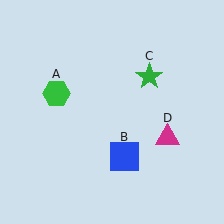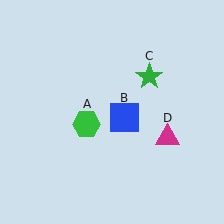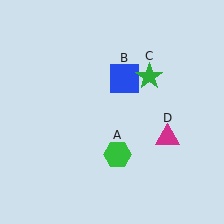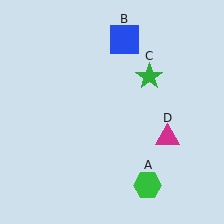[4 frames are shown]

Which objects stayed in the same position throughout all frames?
Green star (object C) and magenta triangle (object D) remained stationary.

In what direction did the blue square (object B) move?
The blue square (object B) moved up.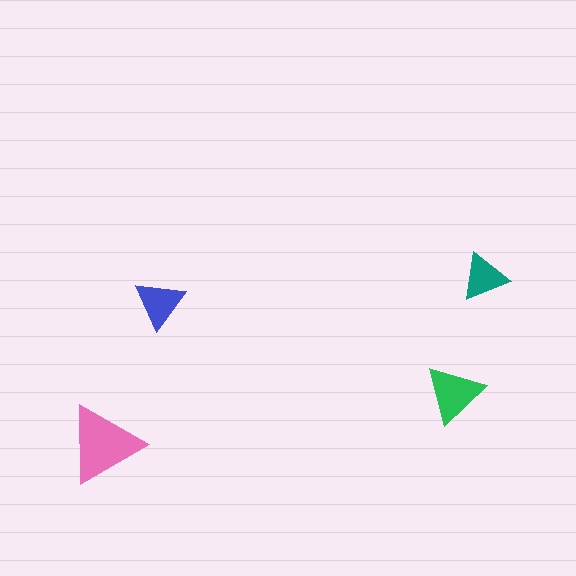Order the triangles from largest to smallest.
the pink one, the green one, the blue one, the teal one.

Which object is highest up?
The teal triangle is topmost.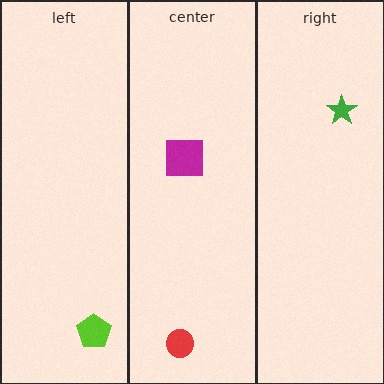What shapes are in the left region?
The lime pentagon.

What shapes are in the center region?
The magenta square, the red circle.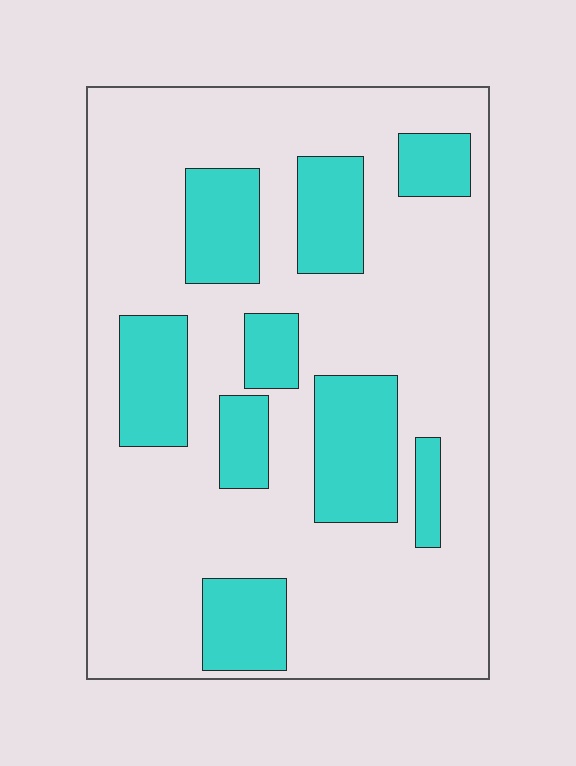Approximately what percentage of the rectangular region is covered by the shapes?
Approximately 25%.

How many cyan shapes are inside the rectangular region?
9.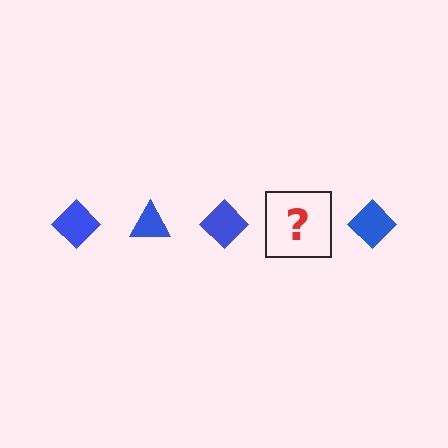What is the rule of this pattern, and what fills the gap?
The rule is that the pattern cycles through diamond, triangle shapes in blue. The gap should be filled with a blue triangle.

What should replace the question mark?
The question mark should be replaced with a blue triangle.